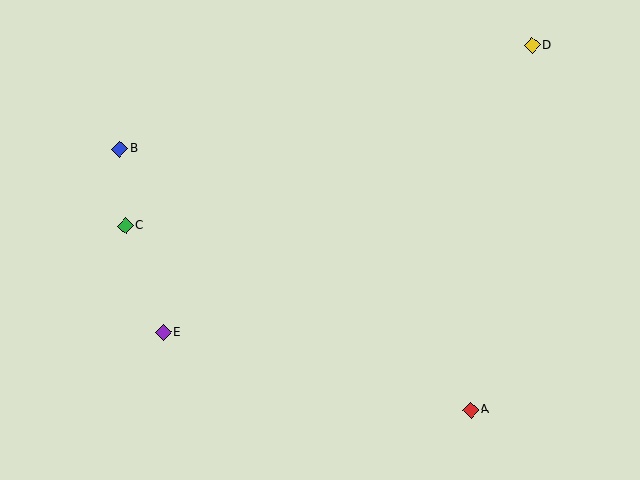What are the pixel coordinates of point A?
Point A is at (470, 410).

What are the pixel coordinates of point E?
Point E is at (163, 333).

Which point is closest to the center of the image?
Point E at (163, 333) is closest to the center.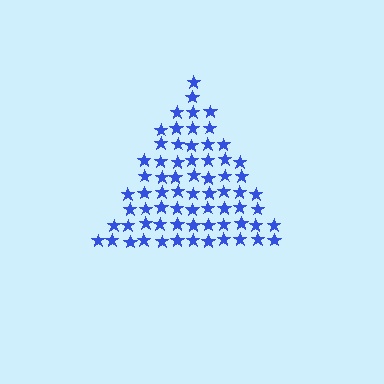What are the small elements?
The small elements are stars.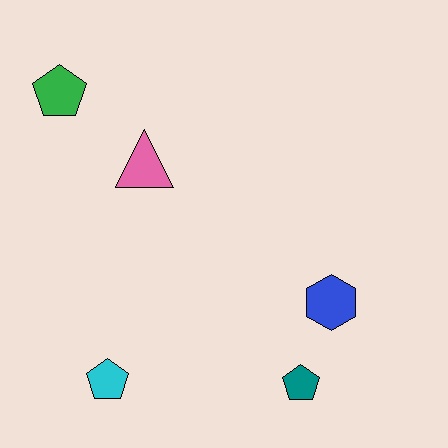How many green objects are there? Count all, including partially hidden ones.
There is 1 green object.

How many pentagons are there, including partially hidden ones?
There are 3 pentagons.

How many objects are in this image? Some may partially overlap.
There are 5 objects.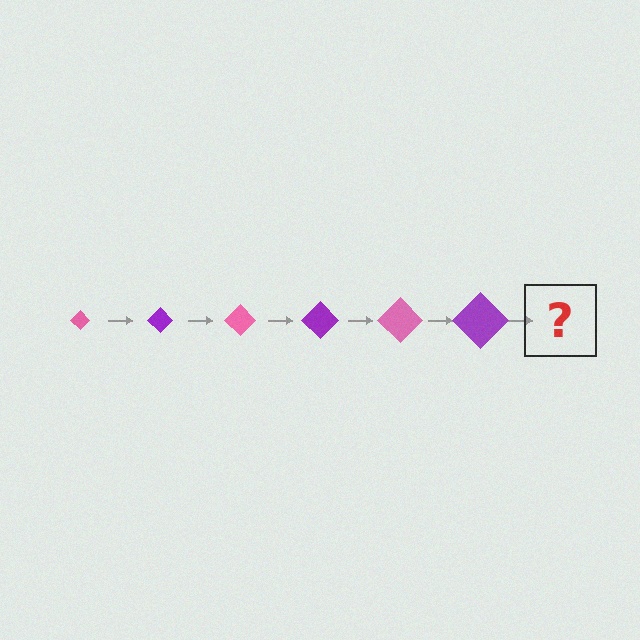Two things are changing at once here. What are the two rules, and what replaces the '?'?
The two rules are that the diamond grows larger each step and the color cycles through pink and purple. The '?' should be a pink diamond, larger than the previous one.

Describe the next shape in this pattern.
It should be a pink diamond, larger than the previous one.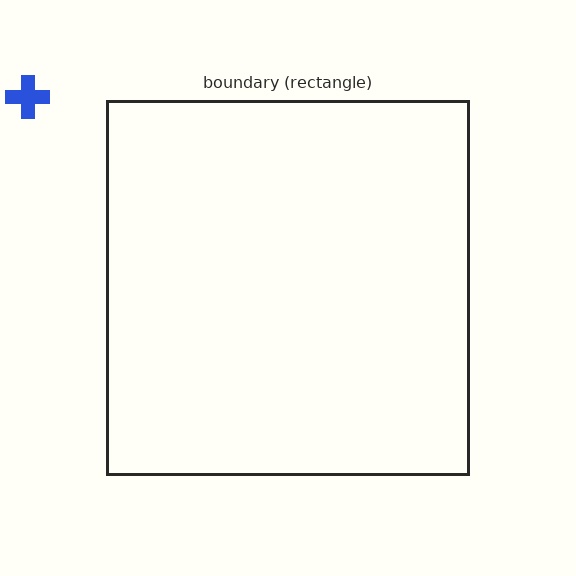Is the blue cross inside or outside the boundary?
Outside.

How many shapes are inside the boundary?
0 inside, 1 outside.